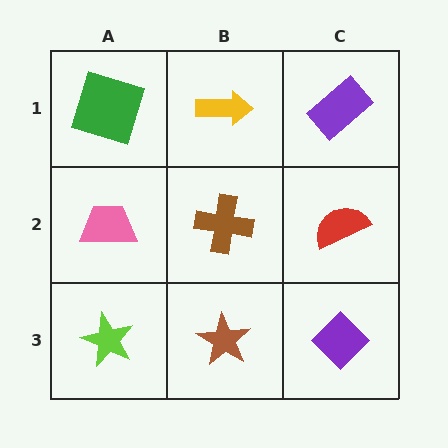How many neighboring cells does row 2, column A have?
3.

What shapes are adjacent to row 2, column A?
A green square (row 1, column A), a lime star (row 3, column A), a brown cross (row 2, column B).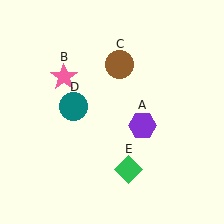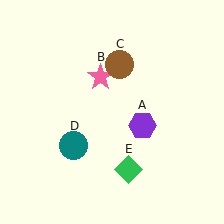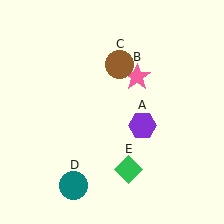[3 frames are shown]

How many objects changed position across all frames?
2 objects changed position: pink star (object B), teal circle (object D).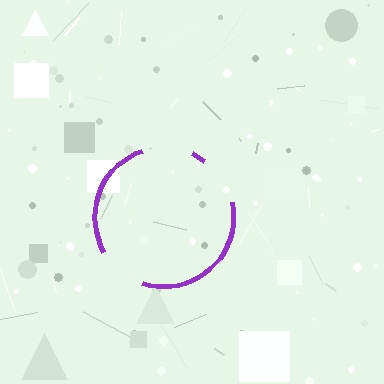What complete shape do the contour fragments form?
The contour fragments form a circle.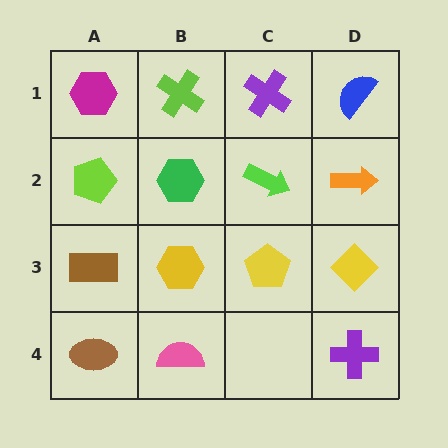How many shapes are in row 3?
4 shapes.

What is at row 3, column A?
A brown rectangle.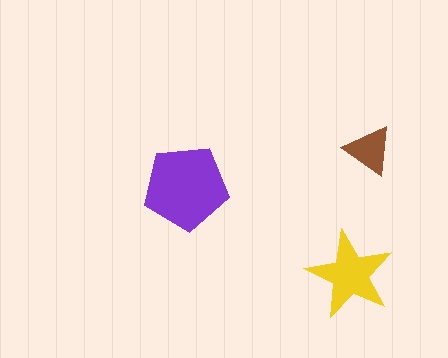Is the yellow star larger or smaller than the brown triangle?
Larger.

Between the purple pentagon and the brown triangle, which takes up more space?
The purple pentagon.